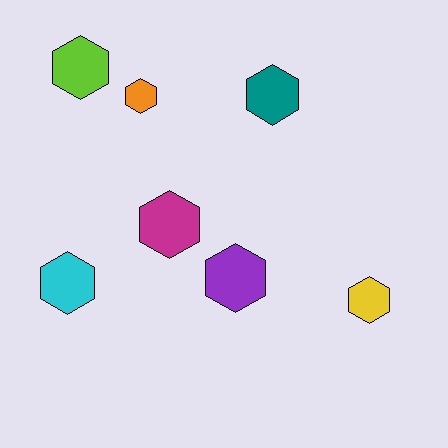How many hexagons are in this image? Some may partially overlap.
There are 7 hexagons.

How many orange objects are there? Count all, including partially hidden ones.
There is 1 orange object.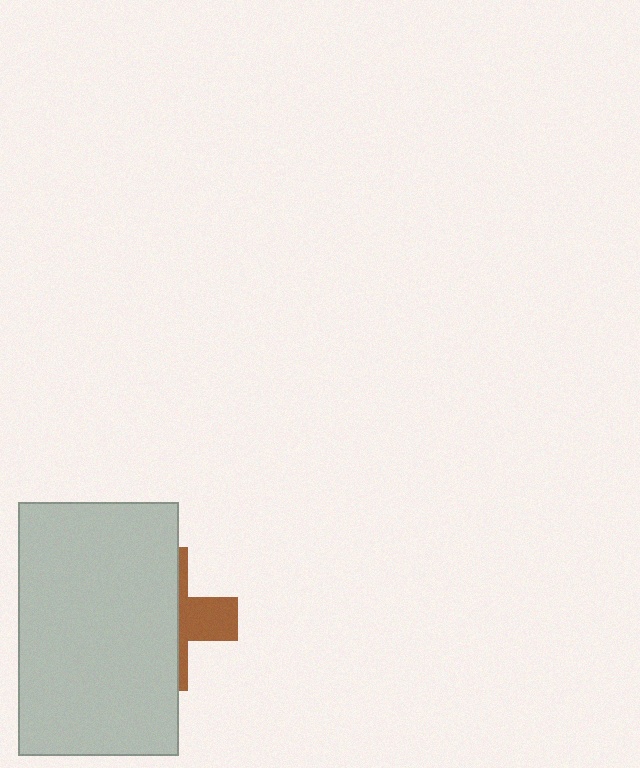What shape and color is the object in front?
The object in front is a light gray rectangle.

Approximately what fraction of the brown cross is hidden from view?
Roughly 69% of the brown cross is hidden behind the light gray rectangle.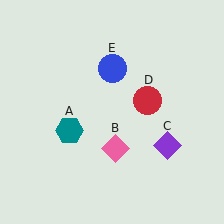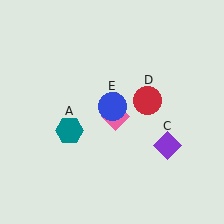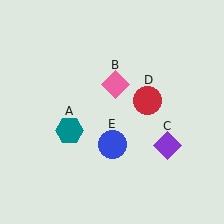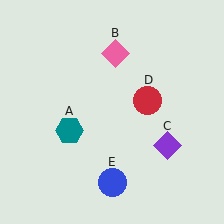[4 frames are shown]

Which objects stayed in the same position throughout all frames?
Teal hexagon (object A) and purple diamond (object C) and red circle (object D) remained stationary.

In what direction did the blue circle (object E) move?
The blue circle (object E) moved down.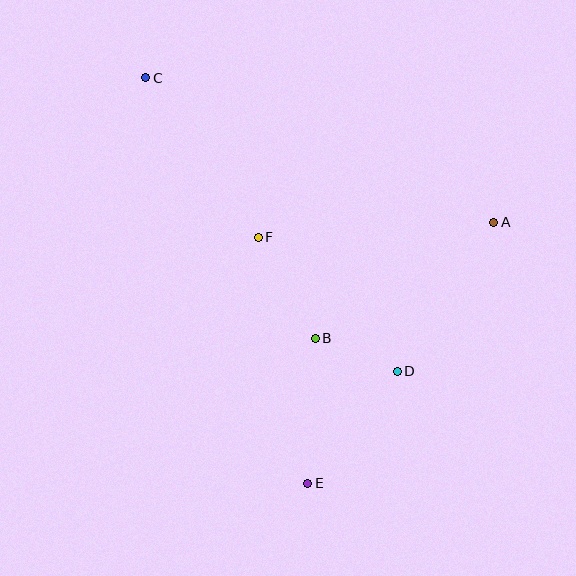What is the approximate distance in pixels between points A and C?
The distance between A and C is approximately 377 pixels.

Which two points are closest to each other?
Points B and D are closest to each other.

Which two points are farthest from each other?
Points C and E are farthest from each other.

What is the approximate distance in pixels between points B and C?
The distance between B and C is approximately 311 pixels.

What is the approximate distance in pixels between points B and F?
The distance between B and F is approximately 116 pixels.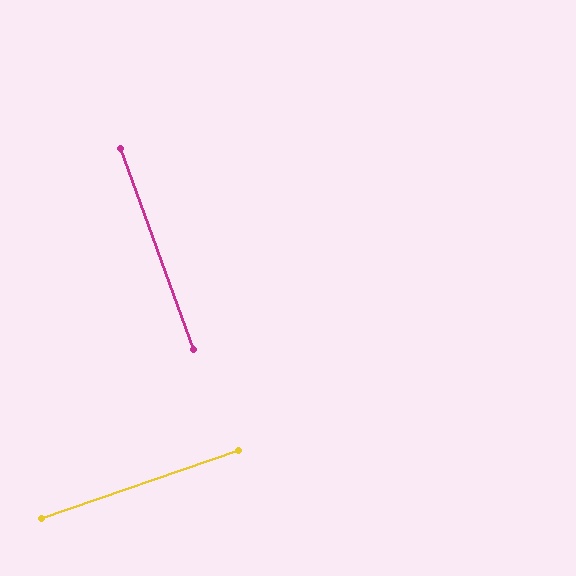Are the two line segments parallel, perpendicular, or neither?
Perpendicular — they meet at approximately 89°.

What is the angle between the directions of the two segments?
Approximately 89 degrees.